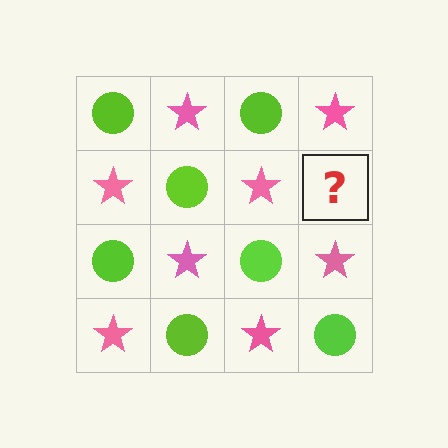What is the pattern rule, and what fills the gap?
The rule is that it alternates lime circle and pink star in a checkerboard pattern. The gap should be filled with a lime circle.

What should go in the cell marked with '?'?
The missing cell should contain a lime circle.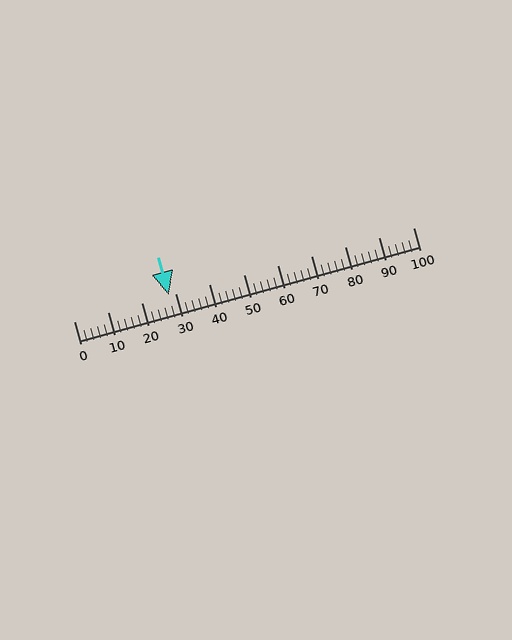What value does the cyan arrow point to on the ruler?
The cyan arrow points to approximately 28.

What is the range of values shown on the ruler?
The ruler shows values from 0 to 100.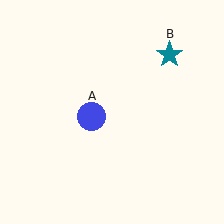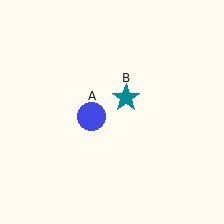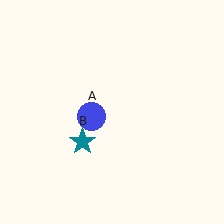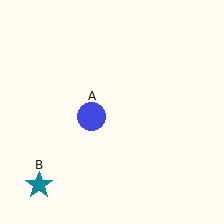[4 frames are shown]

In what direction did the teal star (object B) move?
The teal star (object B) moved down and to the left.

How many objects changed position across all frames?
1 object changed position: teal star (object B).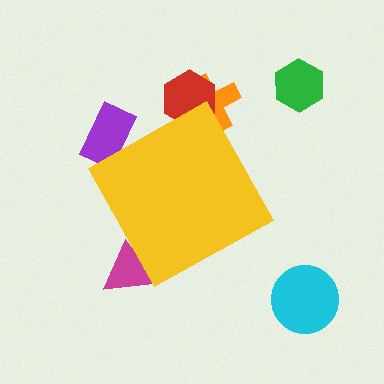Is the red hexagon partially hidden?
Yes, the red hexagon is partially hidden behind the yellow diamond.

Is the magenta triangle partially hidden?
Yes, the magenta triangle is partially hidden behind the yellow diamond.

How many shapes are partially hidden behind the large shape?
4 shapes are partially hidden.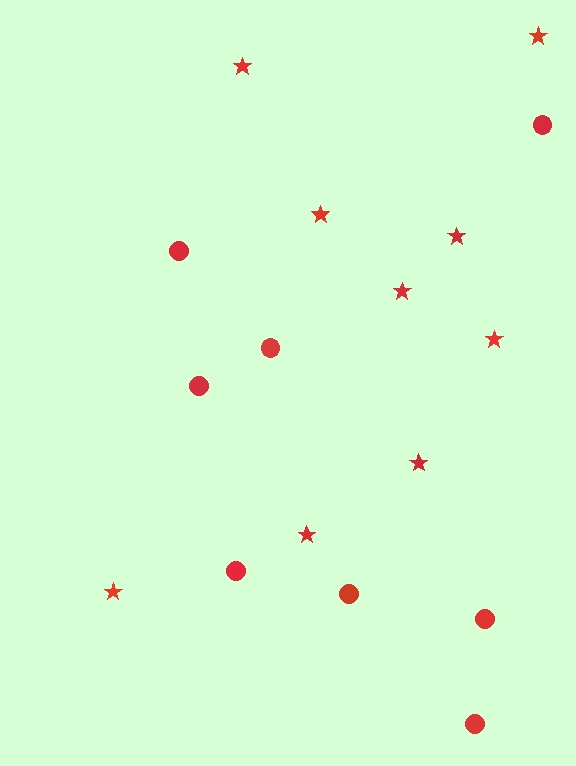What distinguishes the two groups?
There are 2 groups: one group of circles (8) and one group of stars (9).